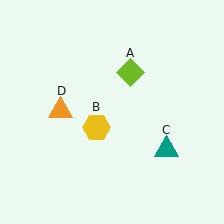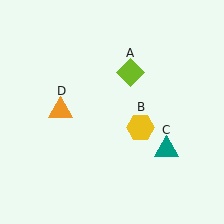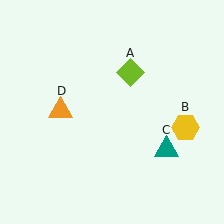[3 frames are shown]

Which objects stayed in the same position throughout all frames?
Lime diamond (object A) and teal triangle (object C) and orange triangle (object D) remained stationary.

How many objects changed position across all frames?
1 object changed position: yellow hexagon (object B).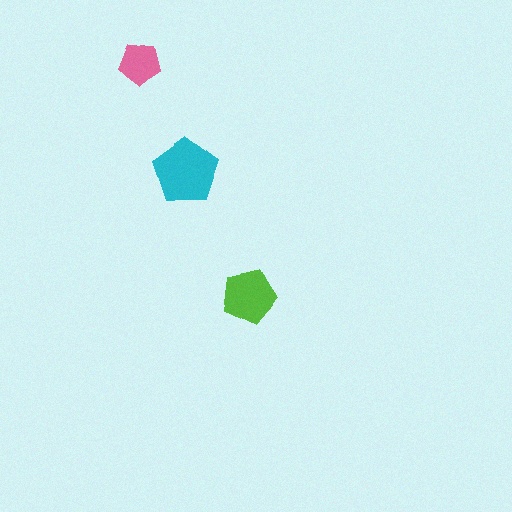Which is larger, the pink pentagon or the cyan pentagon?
The cyan one.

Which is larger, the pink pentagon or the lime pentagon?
The lime one.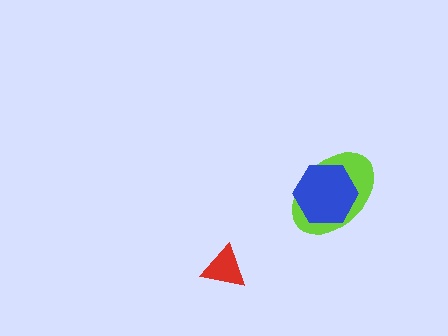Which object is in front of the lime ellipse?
The blue hexagon is in front of the lime ellipse.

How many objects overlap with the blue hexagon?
1 object overlaps with the blue hexagon.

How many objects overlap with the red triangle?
0 objects overlap with the red triangle.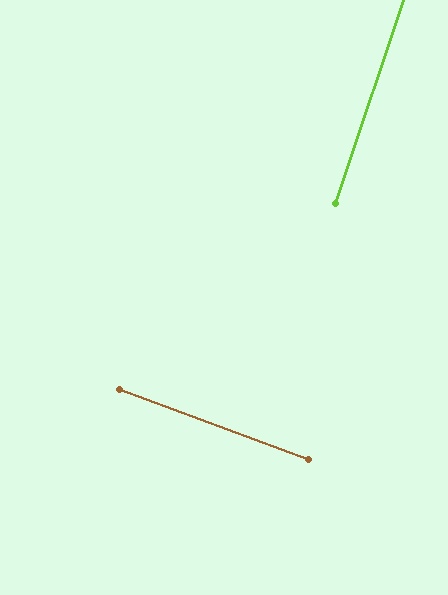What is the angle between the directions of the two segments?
Approximately 88 degrees.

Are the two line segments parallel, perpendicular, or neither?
Perpendicular — they meet at approximately 88°.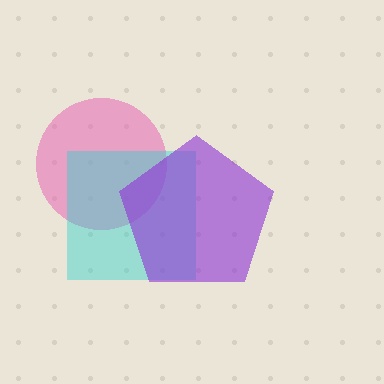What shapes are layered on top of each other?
The layered shapes are: a pink circle, a cyan square, a purple pentagon.